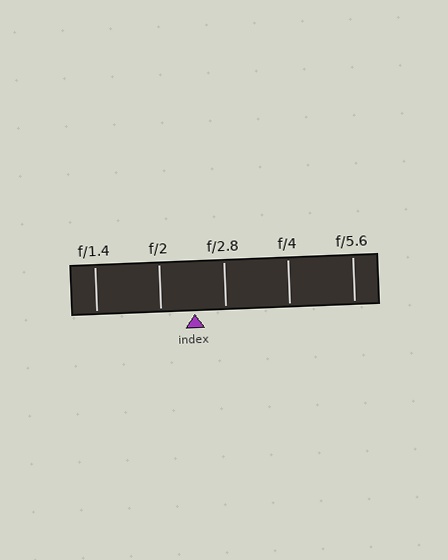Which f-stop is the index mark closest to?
The index mark is closest to f/2.8.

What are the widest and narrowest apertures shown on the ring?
The widest aperture shown is f/1.4 and the narrowest is f/5.6.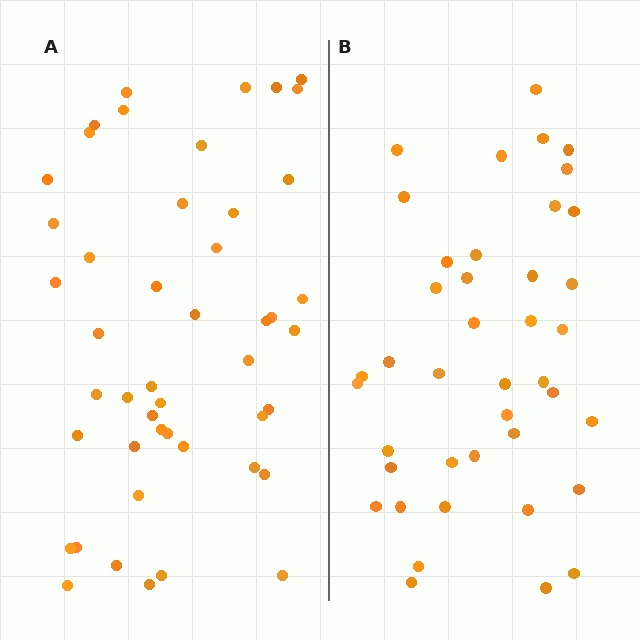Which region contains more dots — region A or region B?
Region A (the left region) has more dots.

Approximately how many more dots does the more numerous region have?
Region A has about 6 more dots than region B.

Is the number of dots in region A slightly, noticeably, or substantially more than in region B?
Region A has only slightly more — the two regions are fairly close. The ratio is roughly 1.1 to 1.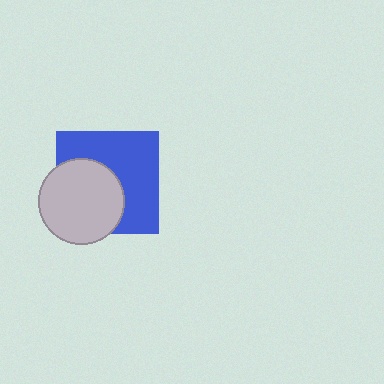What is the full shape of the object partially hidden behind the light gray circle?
The partially hidden object is a blue square.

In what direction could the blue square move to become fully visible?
The blue square could move toward the upper-right. That would shift it out from behind the light gray circle entirely.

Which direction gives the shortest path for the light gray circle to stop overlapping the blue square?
Moving toward the lower-left gives the shortest separation.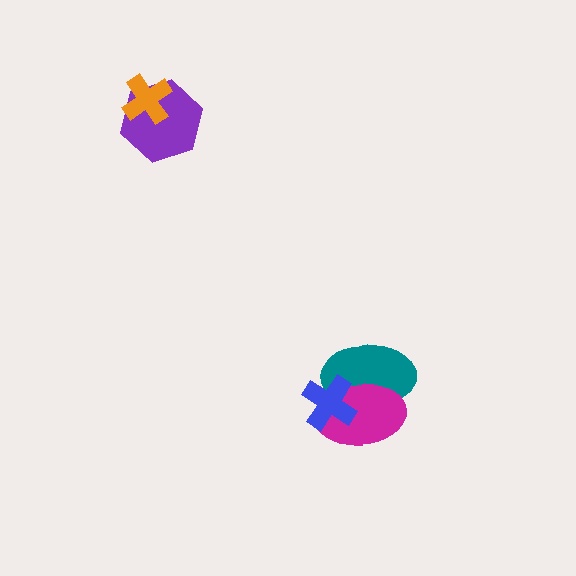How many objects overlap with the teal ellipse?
2 objects overlap with the teal ellipse.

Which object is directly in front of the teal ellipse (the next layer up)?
The magenta ellipse is directly in front of the teal ellipse.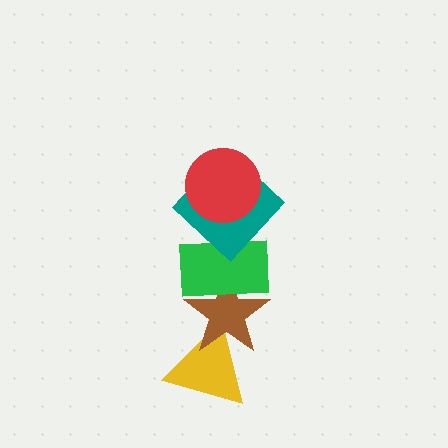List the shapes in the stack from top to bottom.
From top to bottom: the red circle, the teal diamond, the green rectangle, the brown star, the yellow triangle.